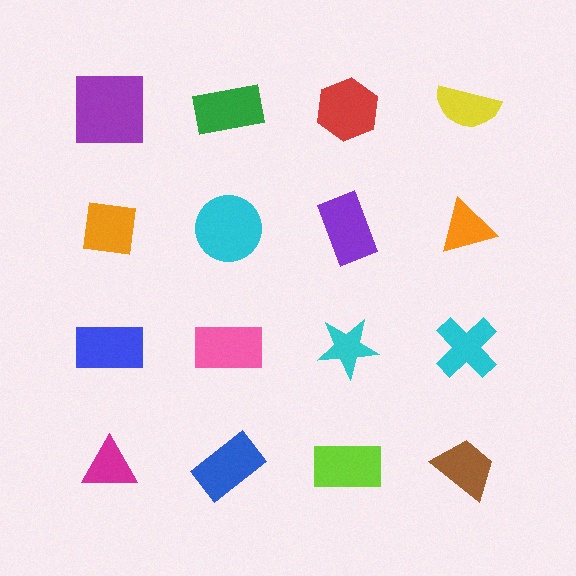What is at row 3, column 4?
A cyan cross.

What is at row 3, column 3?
A cyan star.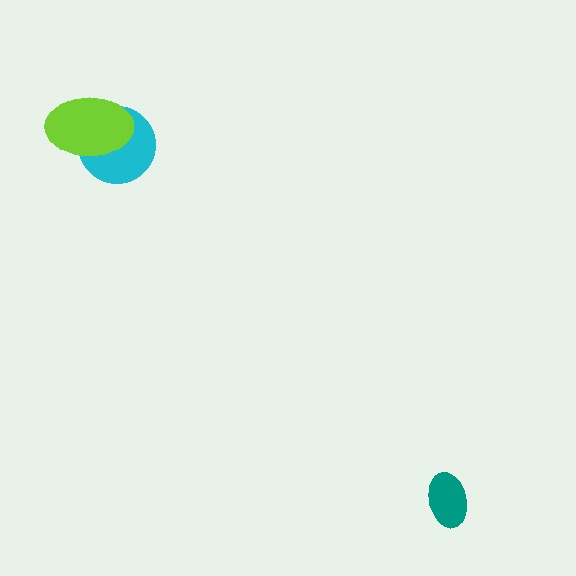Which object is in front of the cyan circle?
The lime ellipse is in front of the cyan circle.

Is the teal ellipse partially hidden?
No, no other shape covers it.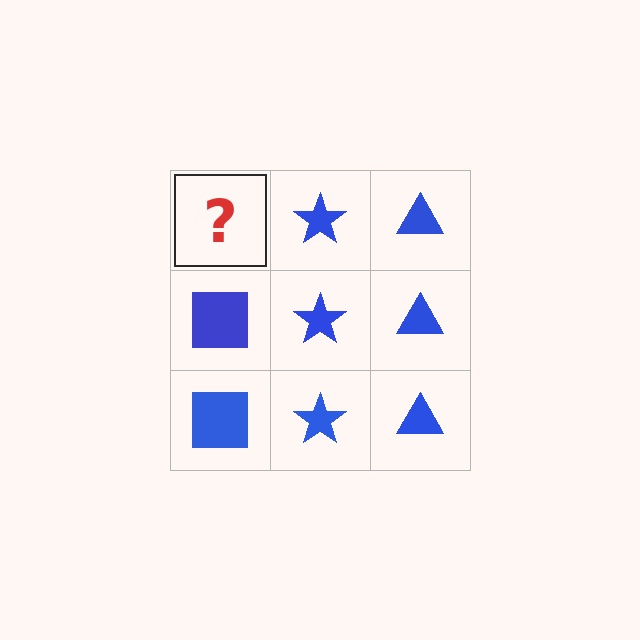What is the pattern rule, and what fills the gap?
The rule is that each column has a consistent shape. The gap should be filled with a blue square.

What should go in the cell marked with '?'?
The missing cell should contain a blue square.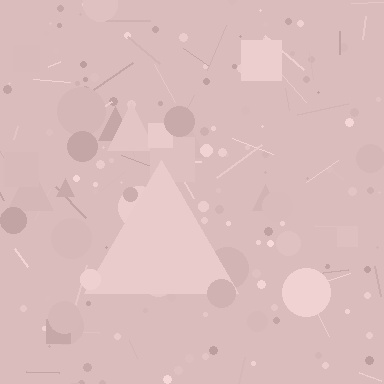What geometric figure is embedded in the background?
A triangle is embedded in the background.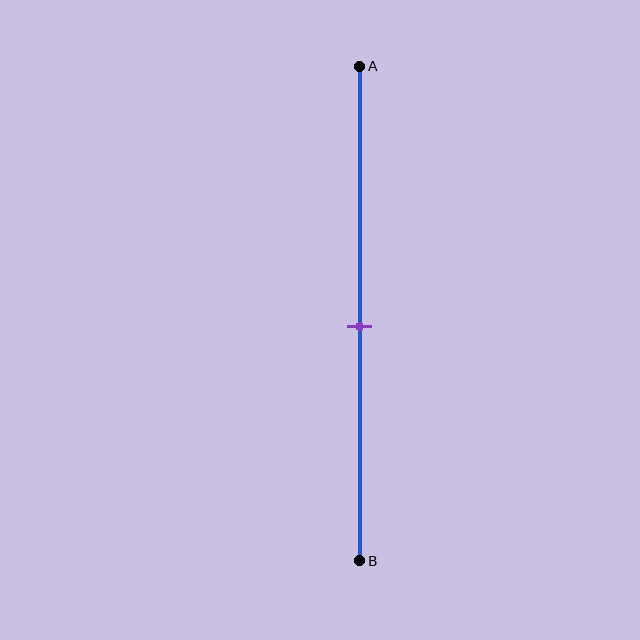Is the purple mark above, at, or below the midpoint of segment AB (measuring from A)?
The purple mark is approximately at the midpoint of segment AB.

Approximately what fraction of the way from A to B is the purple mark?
The purple mark is approximately 55% of the way from A to B.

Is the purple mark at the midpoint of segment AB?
Yes, the mark is approximately at the midpoint.